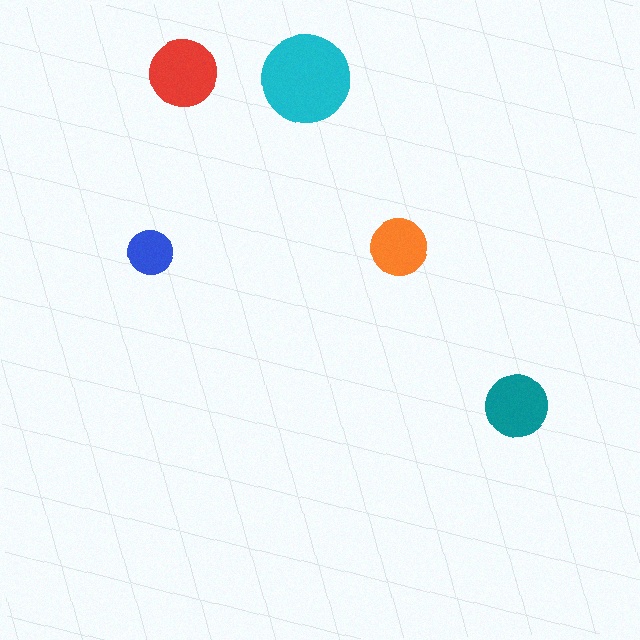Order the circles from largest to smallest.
the cyan one, the red one, the teal one, the orange one, the blue one.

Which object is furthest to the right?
The teal circle is rightmost.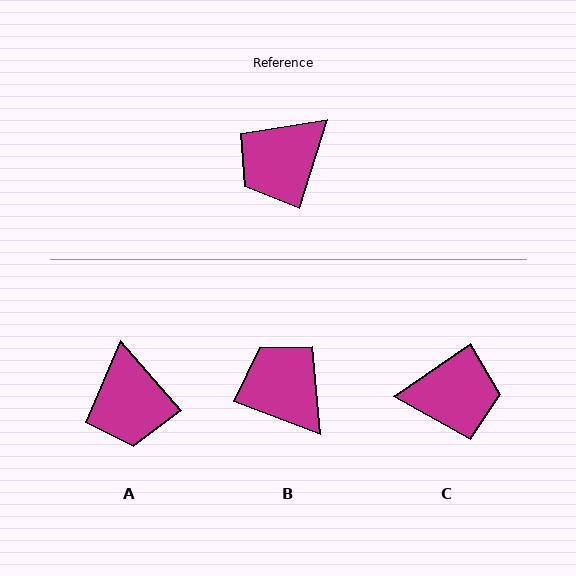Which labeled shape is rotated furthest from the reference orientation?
C, about 142 degrees away.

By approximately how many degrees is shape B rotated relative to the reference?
Approximately 93 degrees clockwise.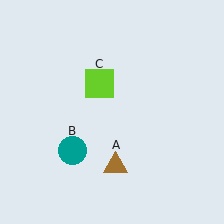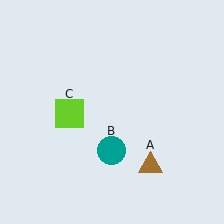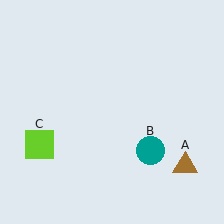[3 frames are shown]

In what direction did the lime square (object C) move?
The lime square (object C) moved down and to the left.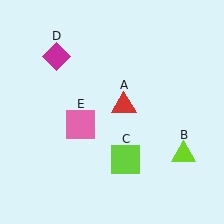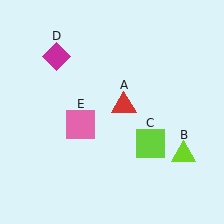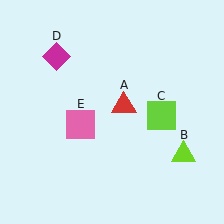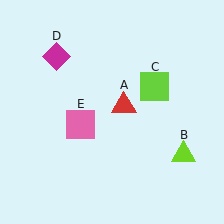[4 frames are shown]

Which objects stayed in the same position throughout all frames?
Red triangle (object A) and lime triangle (object B) and magenta diamond (object D) and pink square (object E) remained stationary.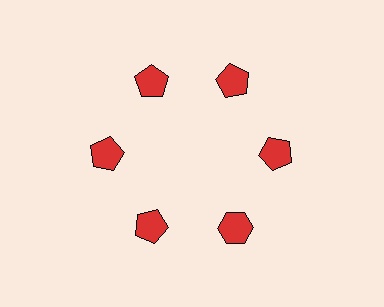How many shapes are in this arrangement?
There are 6 shapes arranged in a ring pattern.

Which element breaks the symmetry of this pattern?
The red hexagon at roughly the 5 o'clock position breaks the symmetry. All other shapes are red pentagons.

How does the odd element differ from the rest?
It has a different shape: hexagon instead of pentagon.